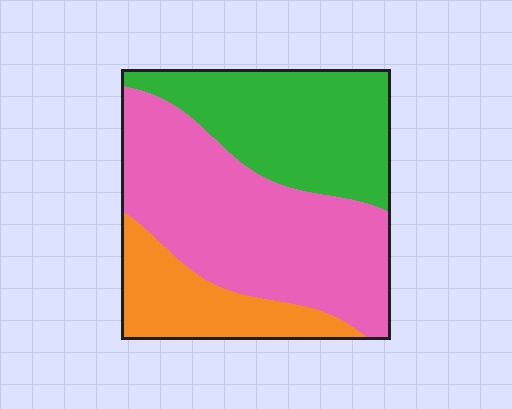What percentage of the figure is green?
Green takes up between a quarter and a half of the figure.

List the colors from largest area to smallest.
From largest to smallest: pink, green, orange.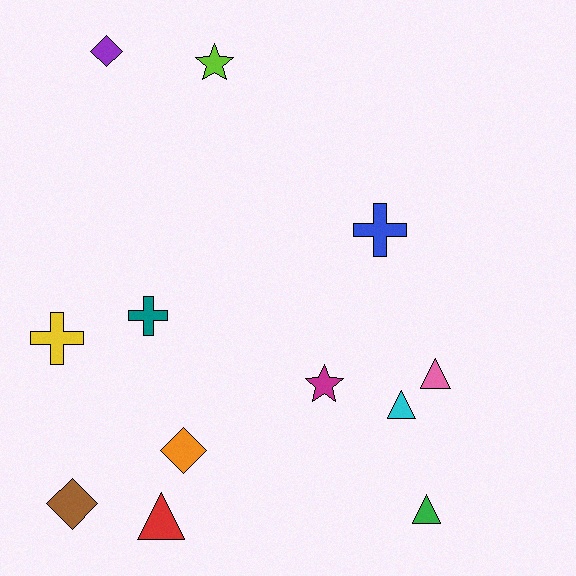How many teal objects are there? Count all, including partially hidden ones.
There is 1 teal object.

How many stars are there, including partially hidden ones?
There are 2 stars.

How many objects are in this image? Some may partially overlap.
There are 12 objects.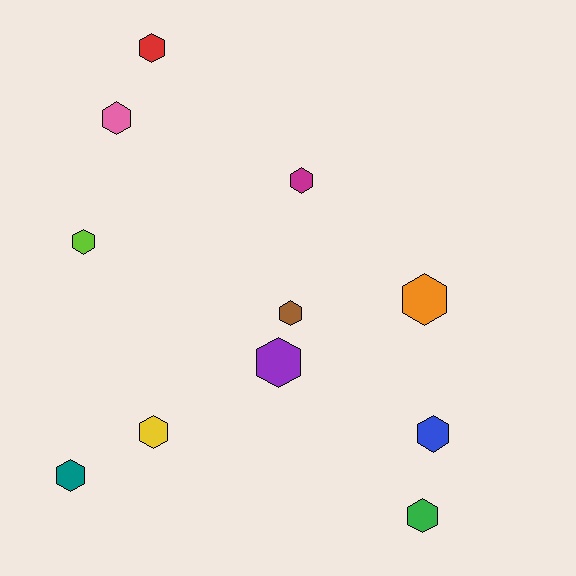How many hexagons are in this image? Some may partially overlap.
There are 11 hexagons.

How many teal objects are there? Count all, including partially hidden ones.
There is 1 teal object.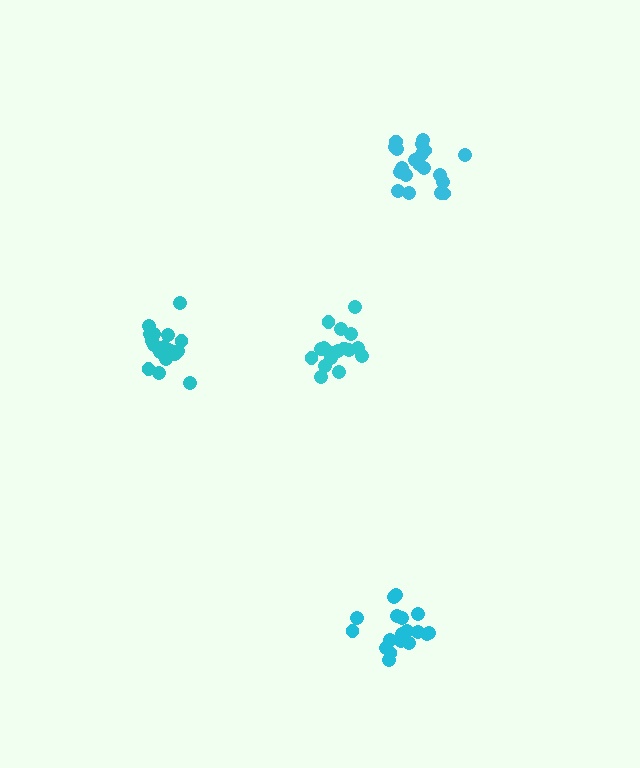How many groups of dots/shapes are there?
There are 4 groups.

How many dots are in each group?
Group 1: 18 dots, Group 2: 20 dots, Group 3: 17 dots, Group 4: 17 dots (72 total).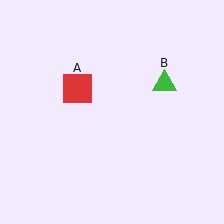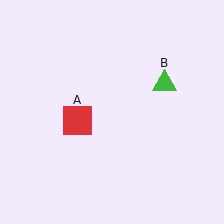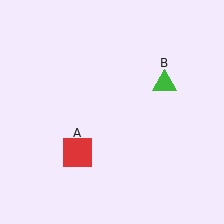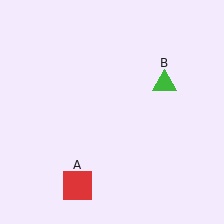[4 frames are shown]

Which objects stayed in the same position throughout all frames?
Green triangle (object B) remained stationary.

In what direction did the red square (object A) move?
The red square (object A) moved down.